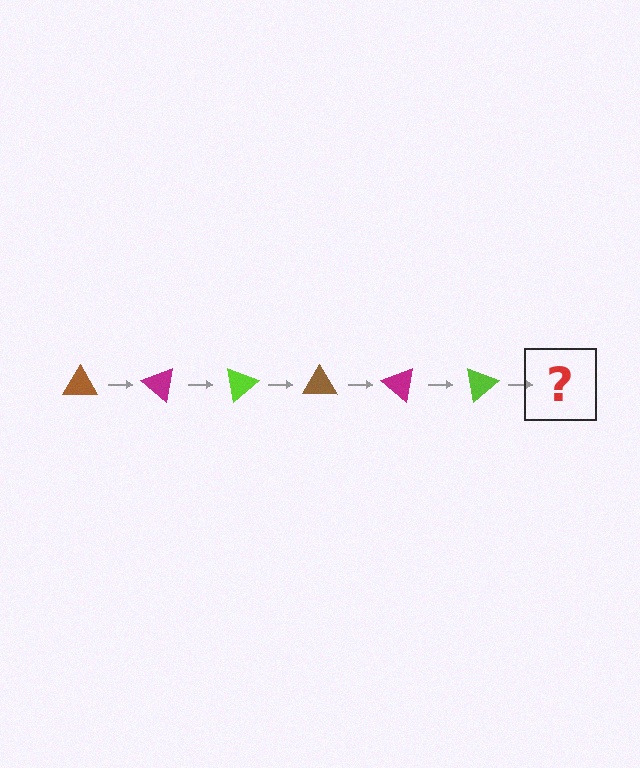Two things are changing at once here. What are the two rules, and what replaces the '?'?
The two rules are that it rotates 40 degrees each step and the color cycles through brown, magenta, and lime. The '?' should be a brown triangle, rotated 240 degrees from the start.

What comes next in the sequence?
The next element should be a brown triangle, rotated 240 degrees from the start.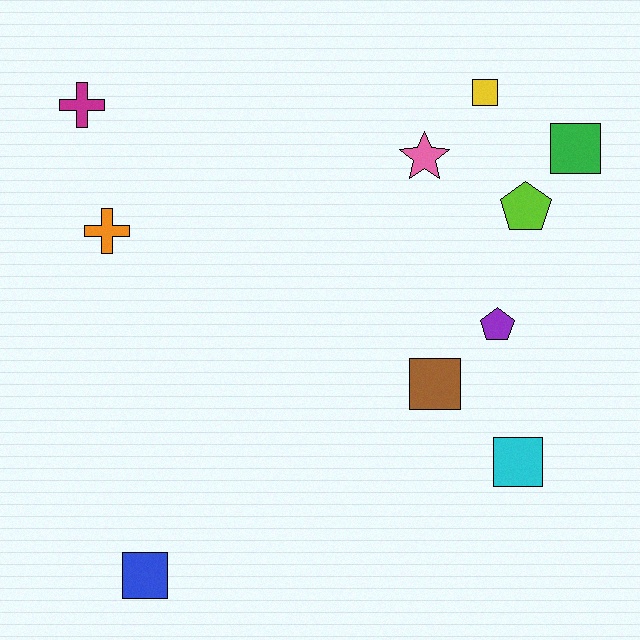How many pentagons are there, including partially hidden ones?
There are 2 pentagons.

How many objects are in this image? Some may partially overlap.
There are 10 objects.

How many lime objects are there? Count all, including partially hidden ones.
There is 1 lime object.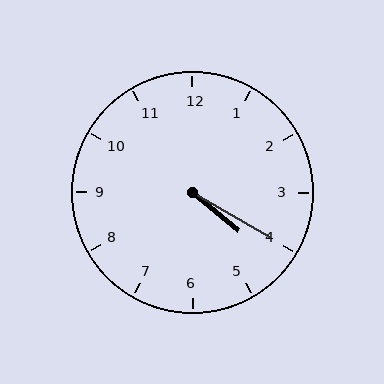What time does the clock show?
4:20.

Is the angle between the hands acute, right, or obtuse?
It is acute.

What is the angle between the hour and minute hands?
Approximately 10 degrees.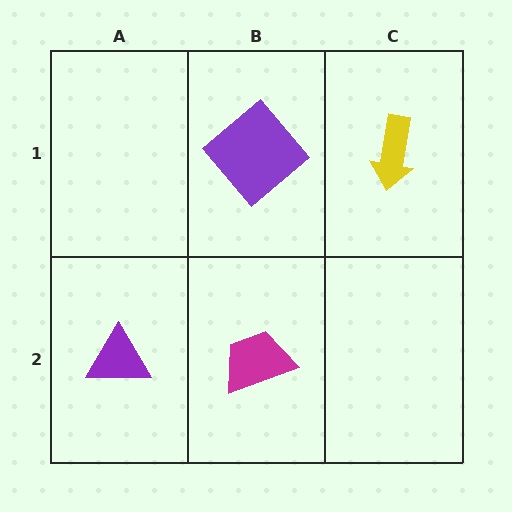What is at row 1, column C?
A yellow arrow.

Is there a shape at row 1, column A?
No, that cell is empty.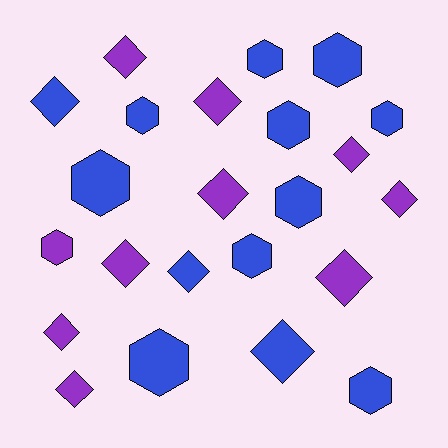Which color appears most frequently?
Blue, with 13 objects.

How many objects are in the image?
There are 23 objects.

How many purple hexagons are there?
There is 1 purple hexagon.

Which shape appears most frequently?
Diamond, with 12 objects.